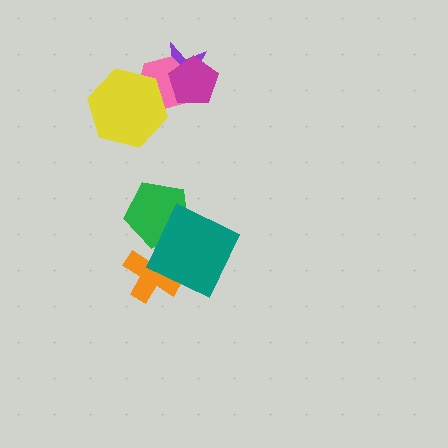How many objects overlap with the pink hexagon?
3 objects overlap with the pink hexagon.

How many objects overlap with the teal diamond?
2 objects overlap with the teal diamond.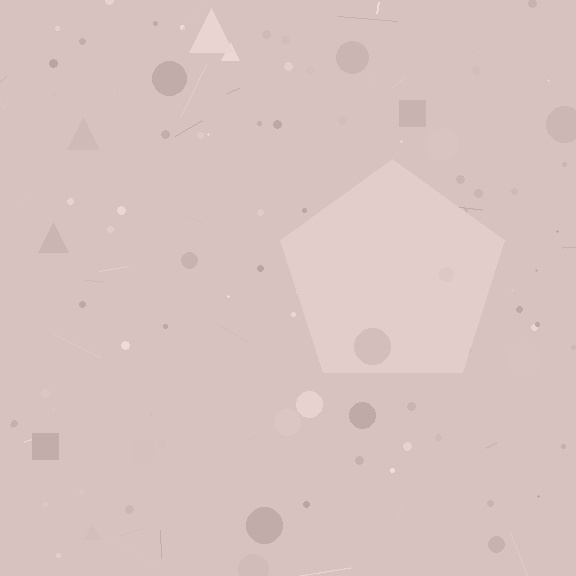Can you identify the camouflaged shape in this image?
The camouflaged shape is a pentagon.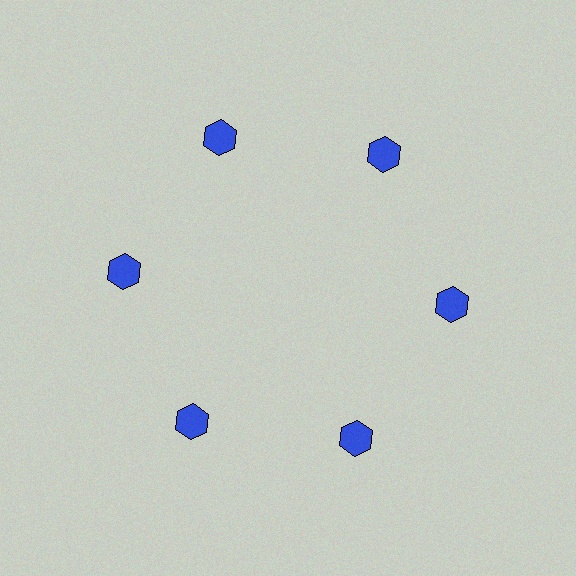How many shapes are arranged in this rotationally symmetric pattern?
There are 6 shapes, arranged in 6 groups of 1.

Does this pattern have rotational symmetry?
Yes, this pattern has 6-fold rotational symmetry. It looks the same after rotating 60 degrees around the center.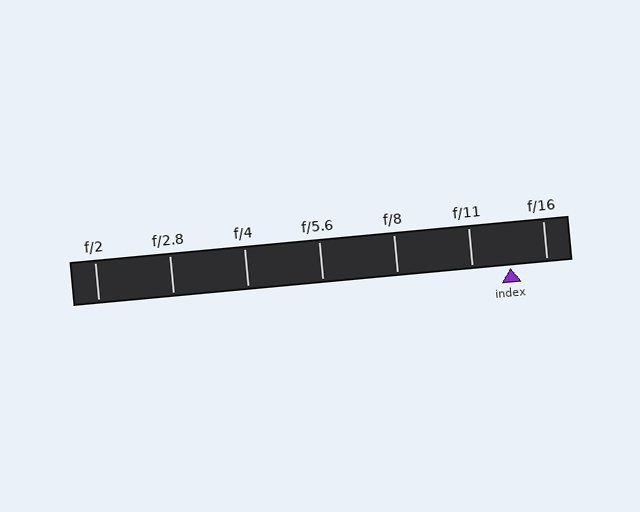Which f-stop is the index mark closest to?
The index mark is closest to f/16.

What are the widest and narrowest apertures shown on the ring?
The widest aperture shown is f/2 and the narrowest is f/16.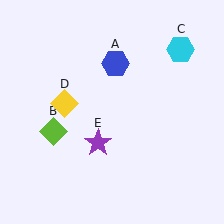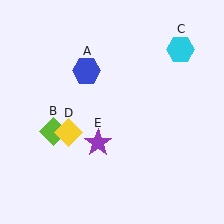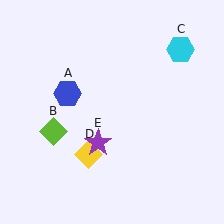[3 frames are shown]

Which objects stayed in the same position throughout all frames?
Lime diamond (object B) and cyan hexagon (object C) and purple star (object E) remained stationary.